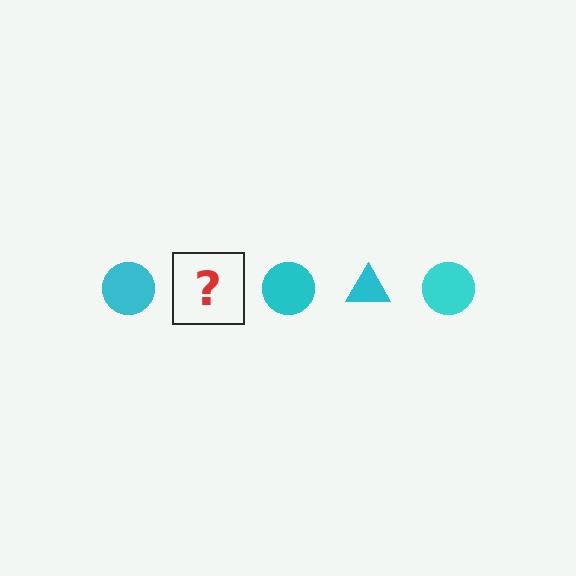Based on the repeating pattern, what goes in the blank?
The blank should be a cyan triangle.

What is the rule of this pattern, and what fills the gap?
The rule is that the pattern cycles through circle, triangle shapes in cyan. The gap should be filled with a cyan triangle.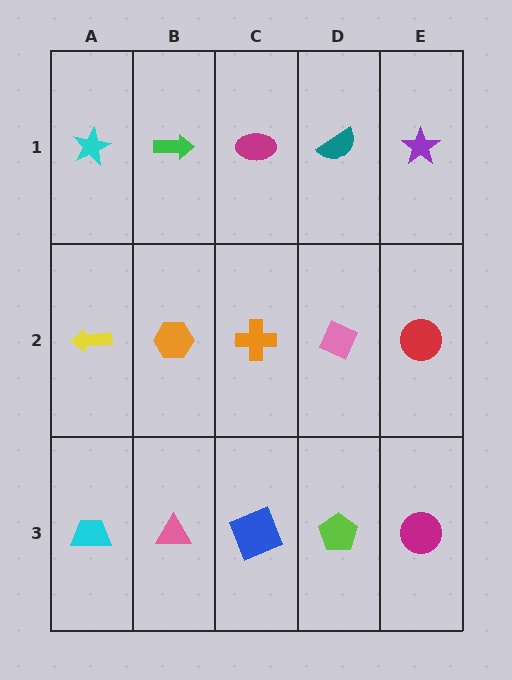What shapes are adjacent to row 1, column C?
An orange cross (row 2, column C), a green arrow (row 1, column B), a teal semicircle (row 1, column D).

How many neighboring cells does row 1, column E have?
2.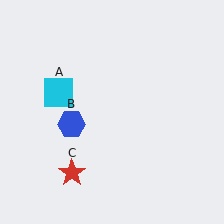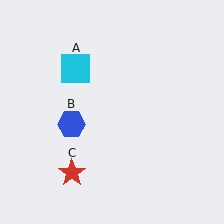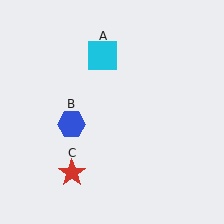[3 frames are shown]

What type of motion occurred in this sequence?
The cyan square (object A) rotated clockwise around the center of the scene.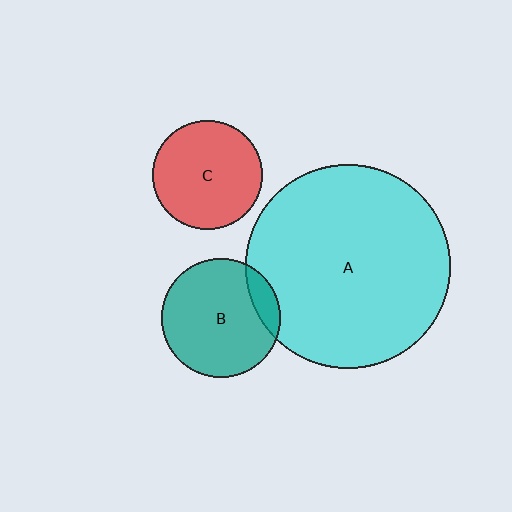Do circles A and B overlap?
Yes.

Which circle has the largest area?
Circle A (cyan).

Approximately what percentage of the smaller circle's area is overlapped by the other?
Approximately 10%.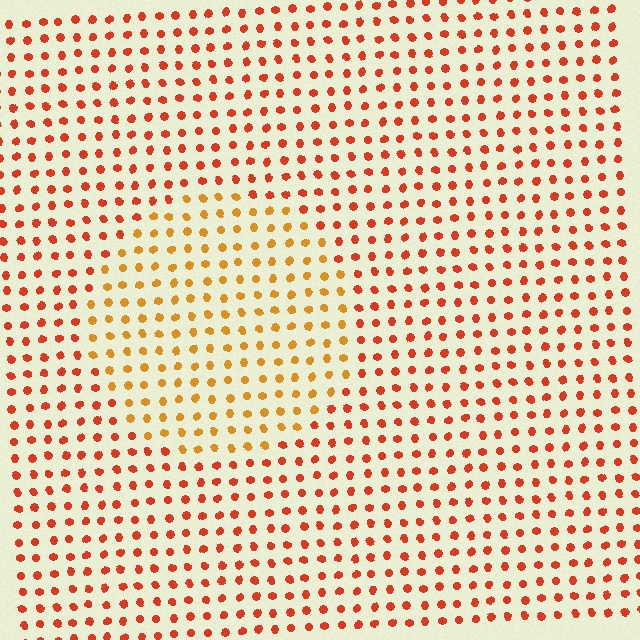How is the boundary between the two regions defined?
The boundary is defined purely by a slight shift in hue (about 29 degrees). Spacing, size, and orientation are identical on both sides.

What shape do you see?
I see a circle.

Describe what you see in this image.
The image is filled with small red elements in a uniform arrangement. A circle-shaped region is visible where the elements are tinted to a slightly different hue, forming a subtle color boundary.